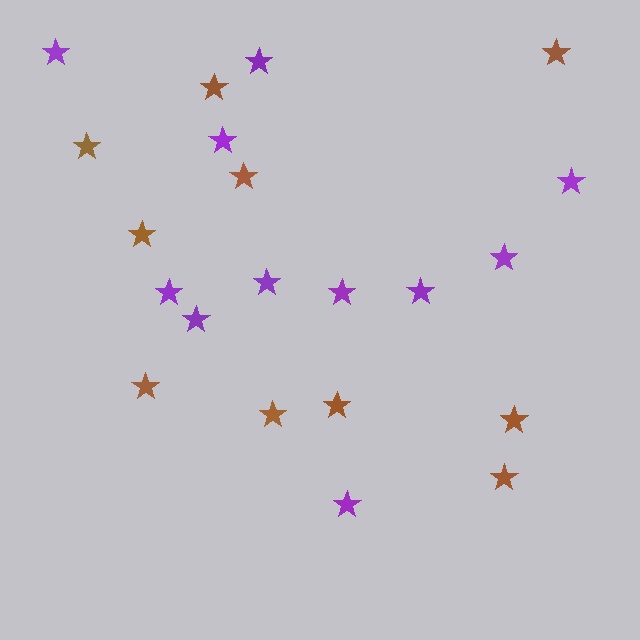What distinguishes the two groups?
There are 2 groups: one group of purple stars (11) and one group of brown stars (10).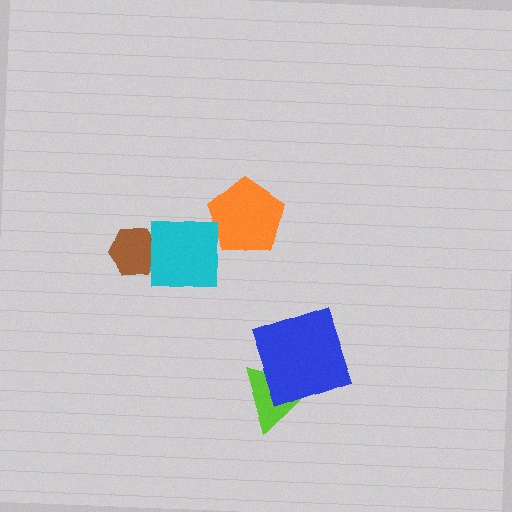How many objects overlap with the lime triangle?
1 object overlaps with the lime triangle.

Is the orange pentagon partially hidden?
Yes, it is partially covered by another shape.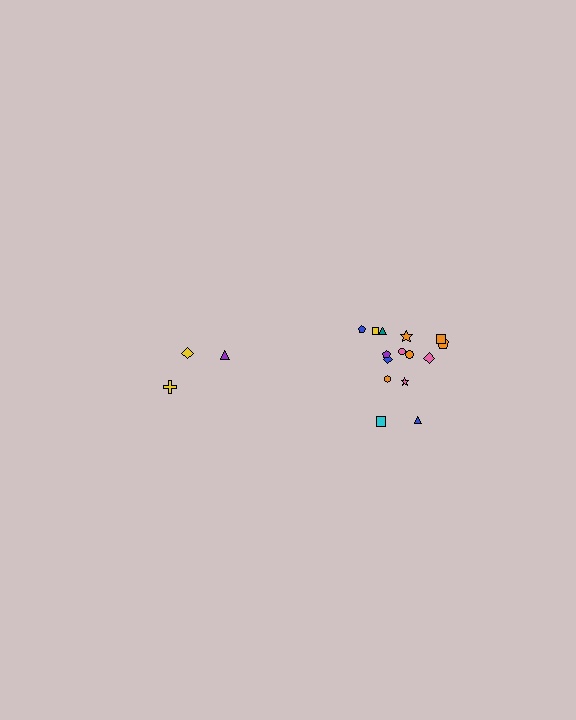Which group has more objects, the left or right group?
The right group.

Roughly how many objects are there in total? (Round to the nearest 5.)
Roughly 20 objects in total.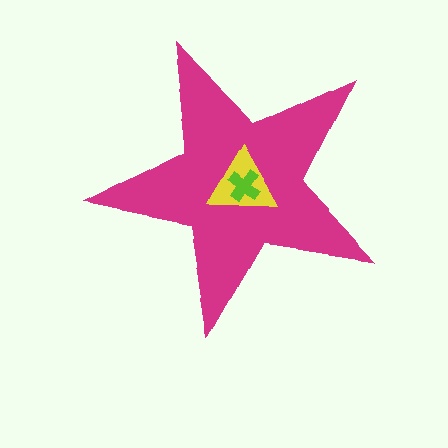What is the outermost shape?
The magenta star.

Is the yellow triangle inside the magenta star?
Yes.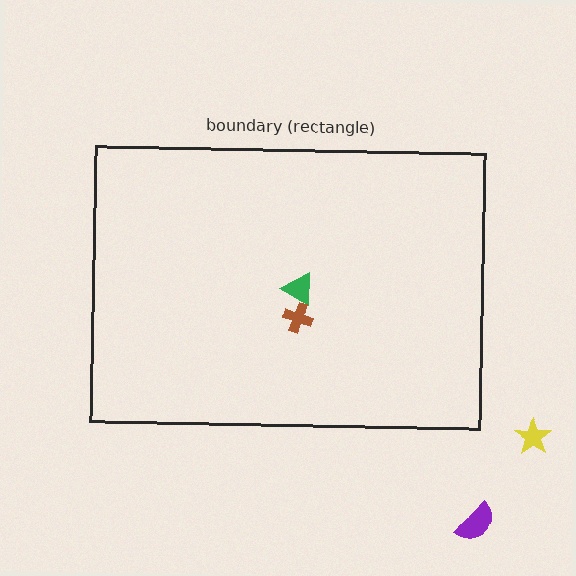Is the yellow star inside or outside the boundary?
Outside.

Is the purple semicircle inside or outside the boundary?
Outside.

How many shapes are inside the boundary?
2 inside, 2 outside.